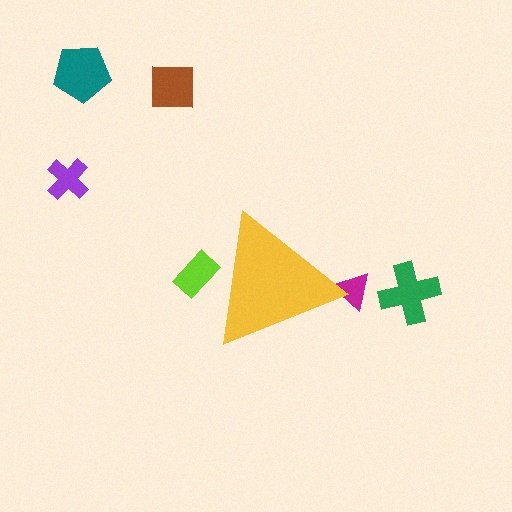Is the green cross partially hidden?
No, the green cross is fully visible.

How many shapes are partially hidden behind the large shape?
2 shapes are partially hidden.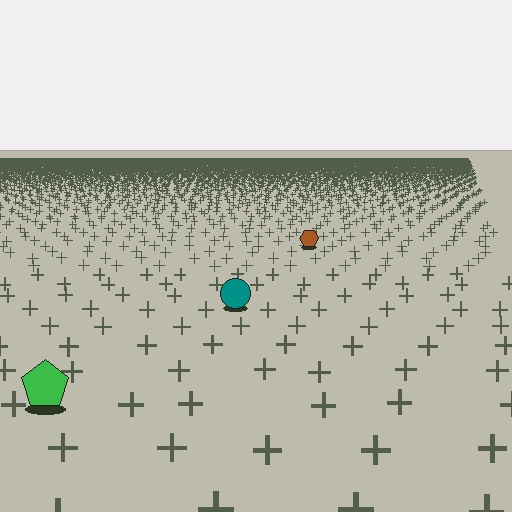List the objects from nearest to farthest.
From nearest to farthest: the green pentagon, the teal circle, the brown hexagon.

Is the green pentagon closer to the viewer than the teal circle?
Yes. The green pentagon is closer — you can tell from the texture gradient: the ground texture is coarser near it.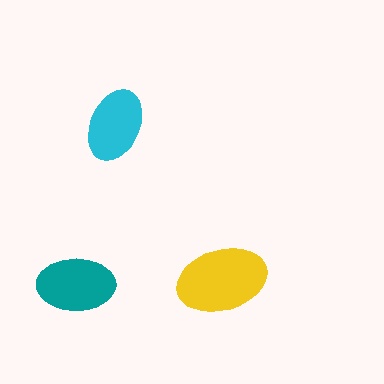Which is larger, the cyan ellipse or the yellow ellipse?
The yellow one.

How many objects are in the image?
There are 3 objects in the image.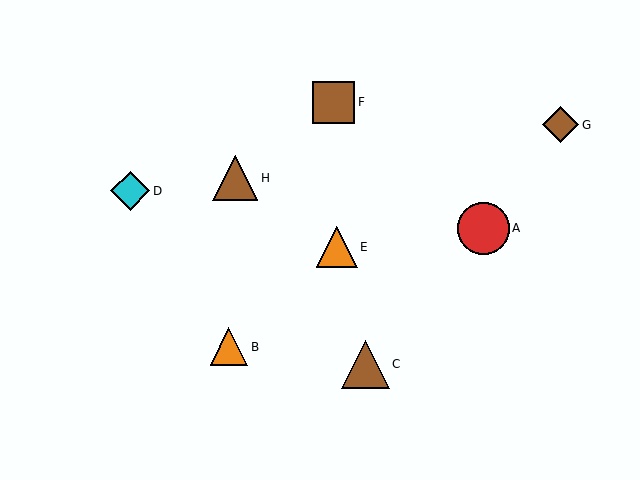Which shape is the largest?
The red circle (labeled A) is the largest.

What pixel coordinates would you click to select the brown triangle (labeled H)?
Click at (235, 178) to select the brown triangle H.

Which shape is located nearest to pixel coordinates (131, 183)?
The cyan diamond (labeled D) at (130, 191) is nearest to that location.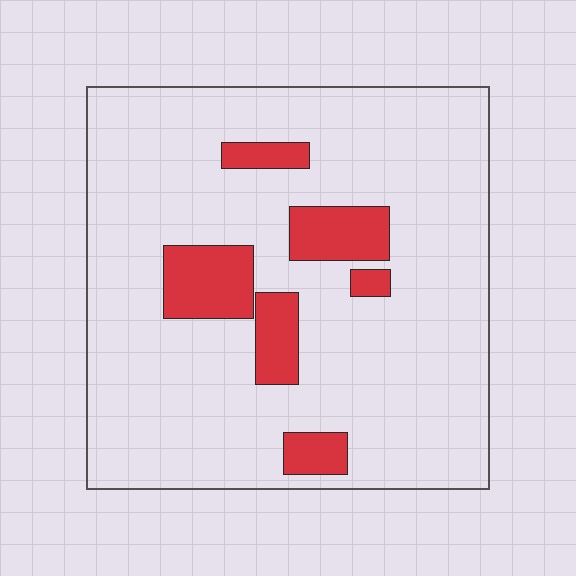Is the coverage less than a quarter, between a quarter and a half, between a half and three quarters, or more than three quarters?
Less than a quarter.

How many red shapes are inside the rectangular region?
6.